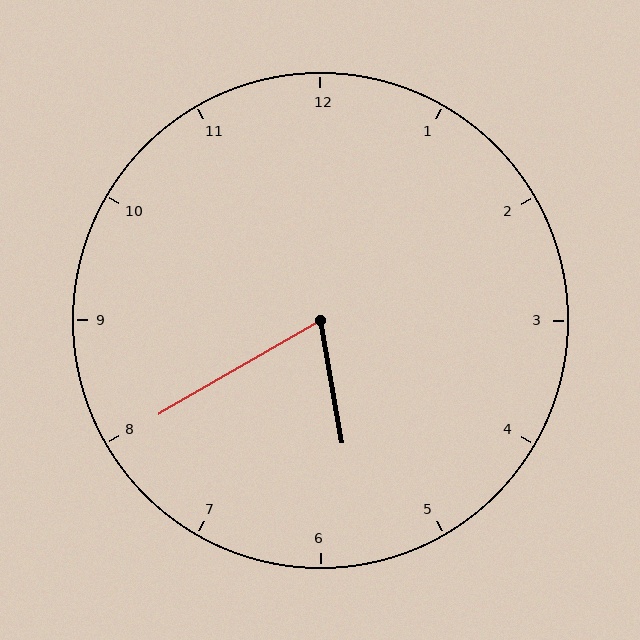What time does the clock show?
5:40.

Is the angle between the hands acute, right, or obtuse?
It is acute.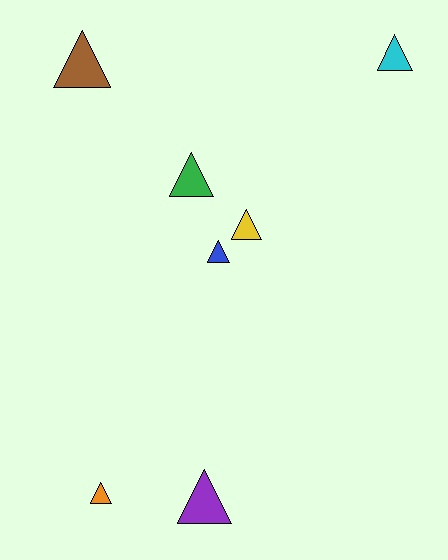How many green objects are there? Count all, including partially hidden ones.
There is 1 green object.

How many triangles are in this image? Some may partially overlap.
There are 7 triangles.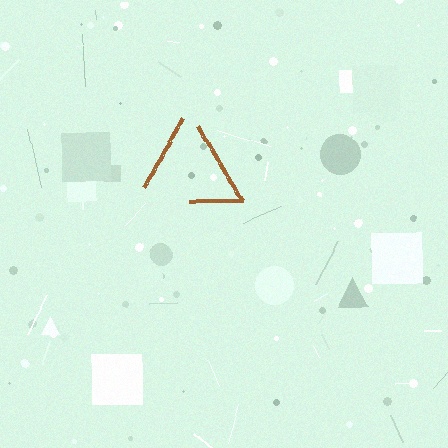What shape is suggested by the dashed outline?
The dashed outline suggests a triangle.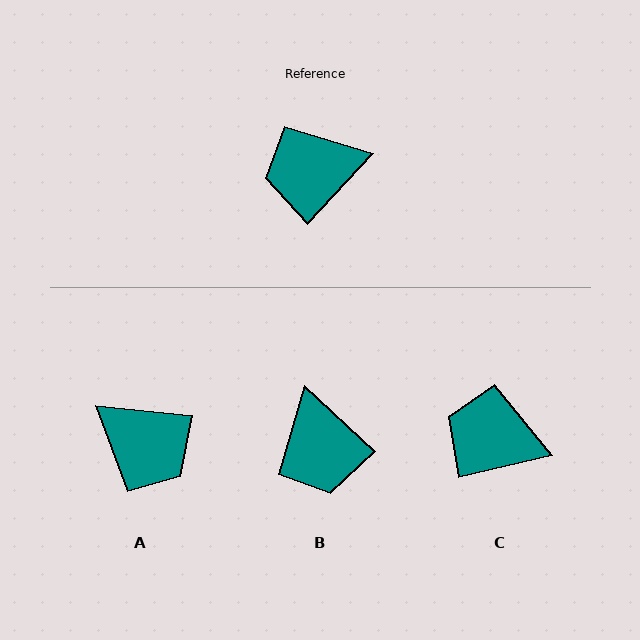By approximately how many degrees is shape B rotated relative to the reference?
Approximately 90 degrees counter-clockwise.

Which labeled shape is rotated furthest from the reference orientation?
A, about 127 degrees away.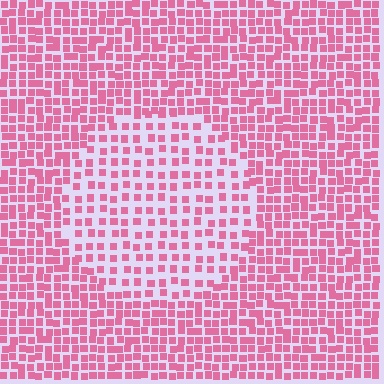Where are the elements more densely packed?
The elements are more densely packed outside the circle boundary.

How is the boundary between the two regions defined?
The boundary is defined by a change in element density (approximately 1.8x ratio). All elements are the same color, size, and shape.